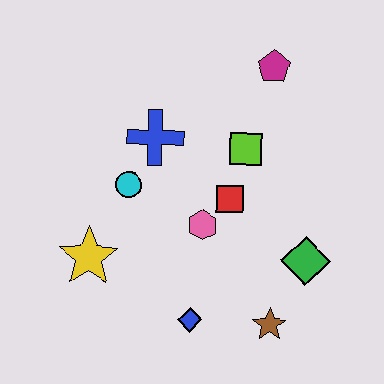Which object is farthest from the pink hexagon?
The magenta pentagon is farthest from the pink hexagon.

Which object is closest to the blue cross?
The cyan circle is closest to the blue cross.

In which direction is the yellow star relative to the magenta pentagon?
The yellow star is below the magenta pentagon.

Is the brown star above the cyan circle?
No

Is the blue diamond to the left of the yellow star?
No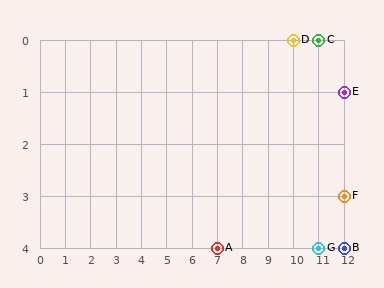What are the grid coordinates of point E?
Point E is at grid coordinates (12, 1).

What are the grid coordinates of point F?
Point F is at grid coordinates (12, 3).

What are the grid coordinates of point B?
Point B is at grid coordinates (12, 4).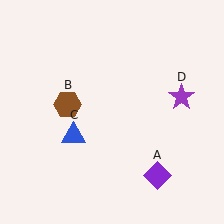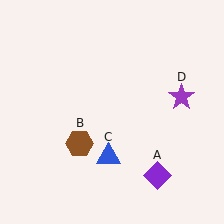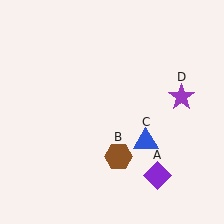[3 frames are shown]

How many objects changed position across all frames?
2 objects changed position: brown hexagon (object B), blue triangle (object C).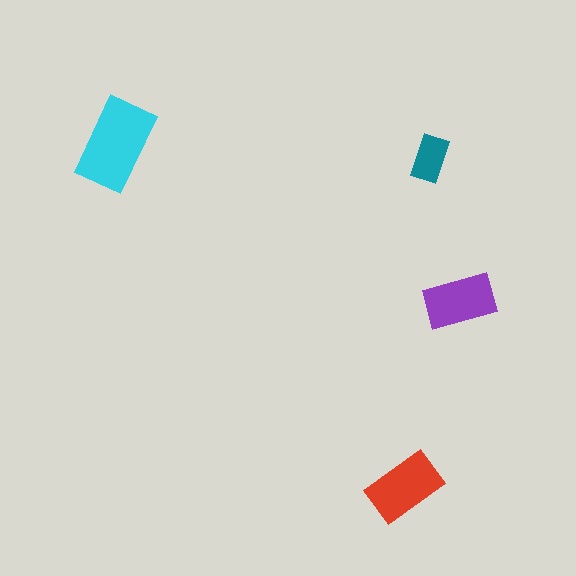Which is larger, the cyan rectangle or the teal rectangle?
The cyan one.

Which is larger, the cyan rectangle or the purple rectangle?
The cyan one.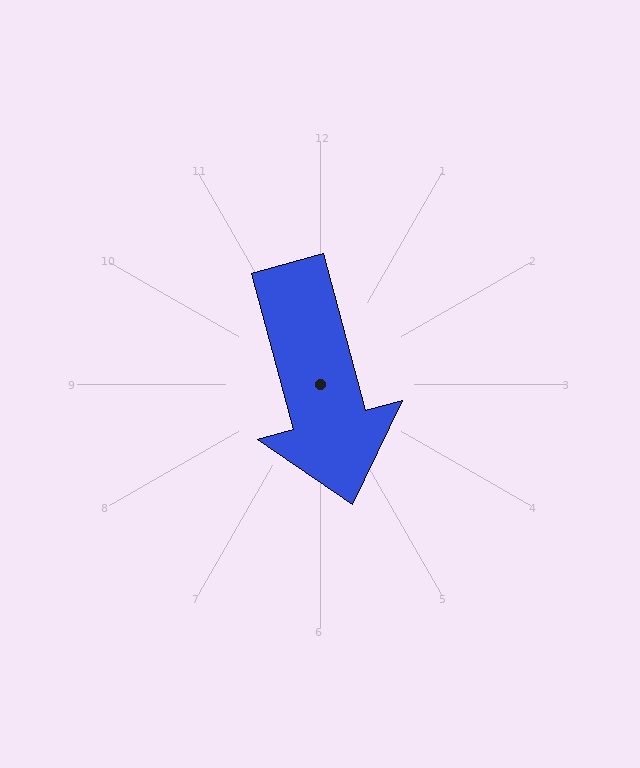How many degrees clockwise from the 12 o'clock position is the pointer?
Approximately 165 degrees.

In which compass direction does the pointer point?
South.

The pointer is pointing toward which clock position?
Roughly 5 o'clock.